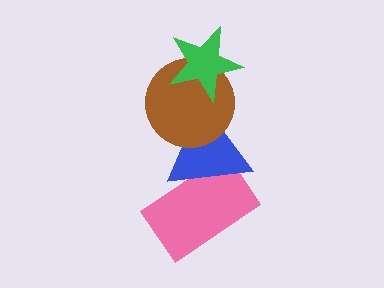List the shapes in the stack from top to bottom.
From top to bottom: the green star, the brown circle, the blue triangle, the pink rectangle.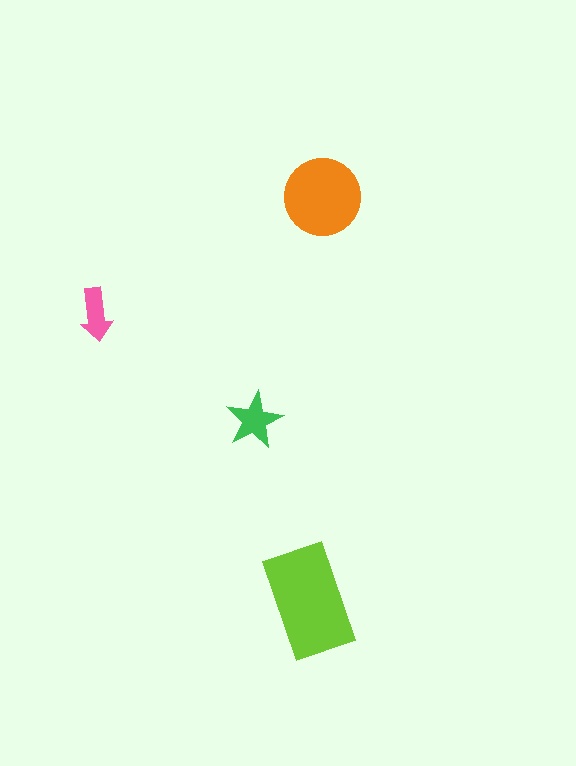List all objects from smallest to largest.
The pink arrow, the green star, the orange circle, the lime rectangle.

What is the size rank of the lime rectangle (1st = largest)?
1st.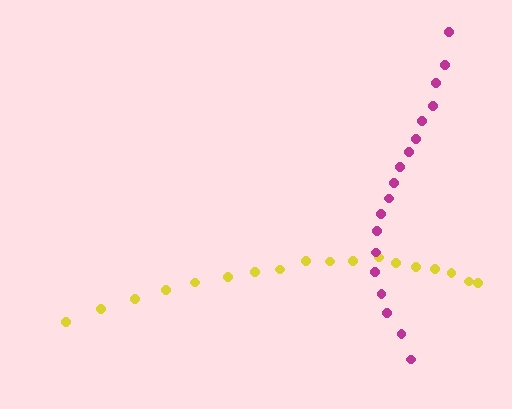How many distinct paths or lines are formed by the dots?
There are 2 distinct paths.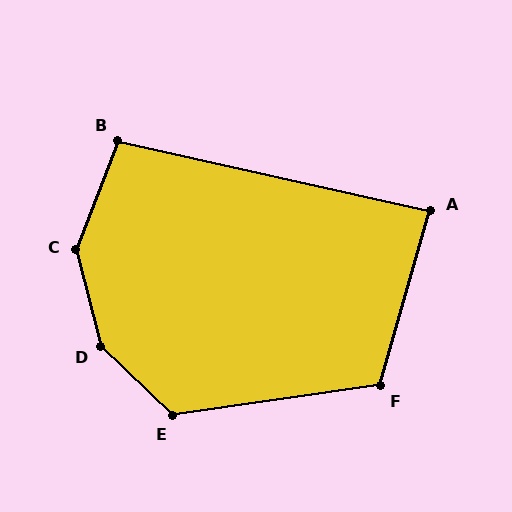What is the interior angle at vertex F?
Approximately 114 degrees (obtuse).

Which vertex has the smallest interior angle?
A, at approximately 87 degrees.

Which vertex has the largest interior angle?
D, at approximately 148 degrees.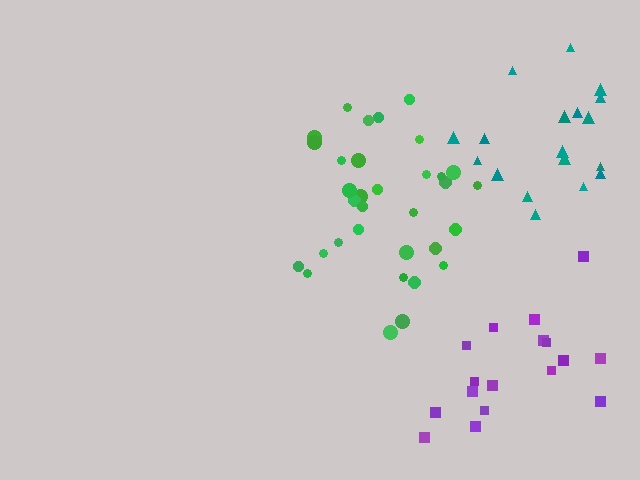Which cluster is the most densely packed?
Green.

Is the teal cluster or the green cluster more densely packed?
Green.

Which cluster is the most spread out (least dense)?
Purple.